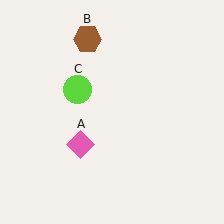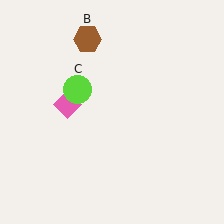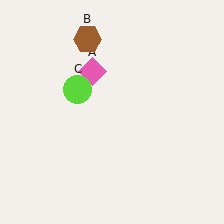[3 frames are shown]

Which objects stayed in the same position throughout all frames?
Brown hexagon (object B) and lime circle (object C) remained stationary.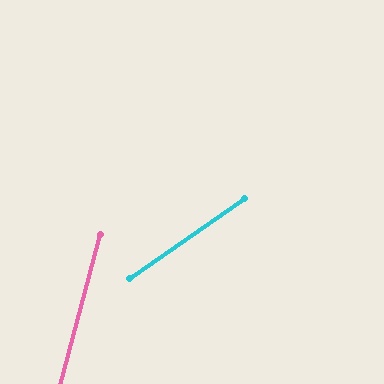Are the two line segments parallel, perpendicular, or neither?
Neither parallel nor perpendicular — they differ by about 41°.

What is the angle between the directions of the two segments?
Approximately 41 degrees.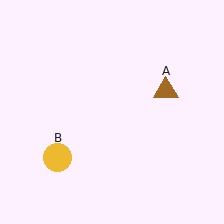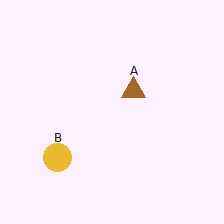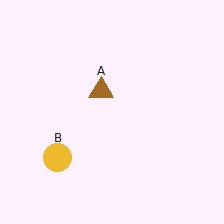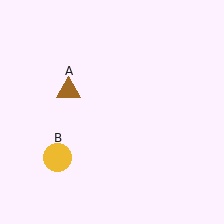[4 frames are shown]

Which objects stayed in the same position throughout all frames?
Yellow circle (object B) remained stationary.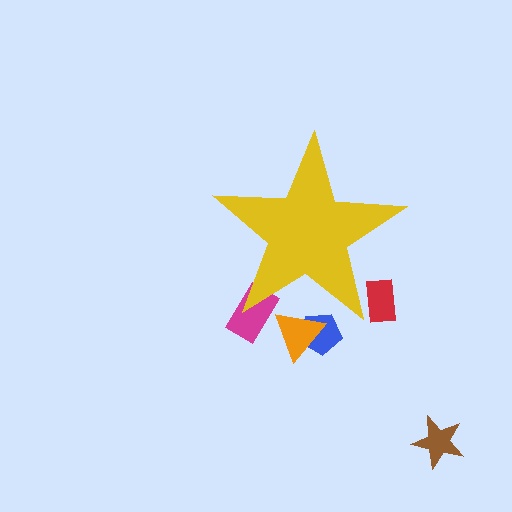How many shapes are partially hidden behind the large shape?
4 shapes are partially hidden.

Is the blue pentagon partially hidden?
Yes, the blue pentagon is partially hidden behind the yellow star.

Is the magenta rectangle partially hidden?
Yes, the magenta rectangle is partially hidden behind the yellow star.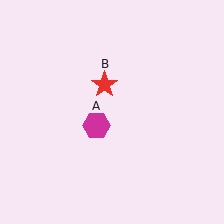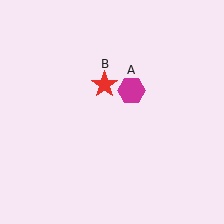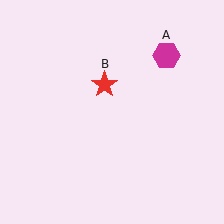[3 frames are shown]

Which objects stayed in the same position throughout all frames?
Red star (object B) remained stationary.